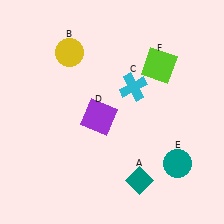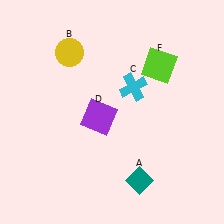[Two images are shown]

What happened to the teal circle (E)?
The teal circle (E) was removed in Image 2. It was in the bottom-right area of Image 1.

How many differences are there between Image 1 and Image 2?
There is 1 difference between the two images.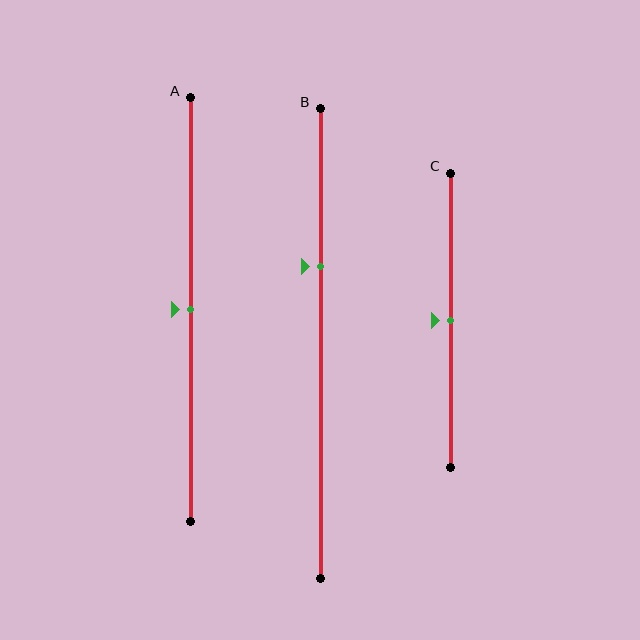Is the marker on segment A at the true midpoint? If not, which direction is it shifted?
Yes, the marker on segment A is at the true midpoint.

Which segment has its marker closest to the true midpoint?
Segment A has its marker closest to the true midpoint.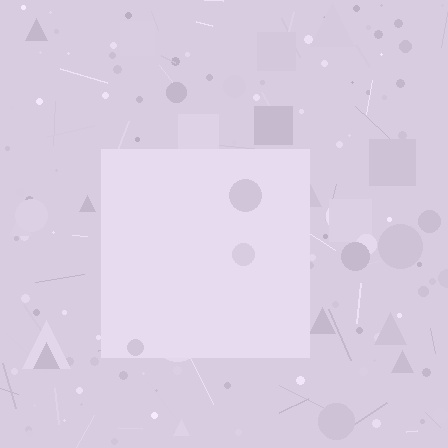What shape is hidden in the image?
A square is hidden in the image.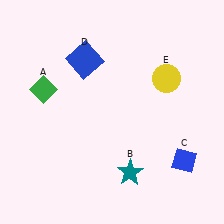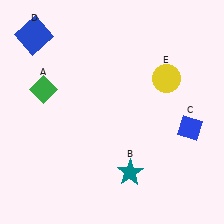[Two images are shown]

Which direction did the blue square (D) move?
The blue square (D) moved left.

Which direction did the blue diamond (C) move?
The blue diamond (C) moved up.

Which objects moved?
The objects that moved are: the blue diamond (C), the blue square (D).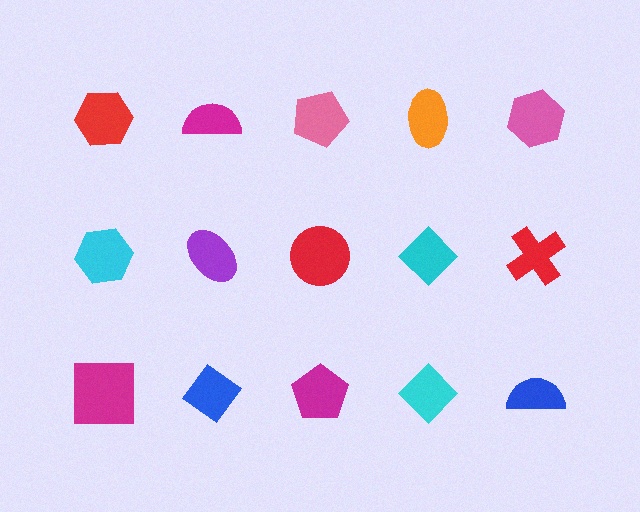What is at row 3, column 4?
A cyan diamond.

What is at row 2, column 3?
A red circle.